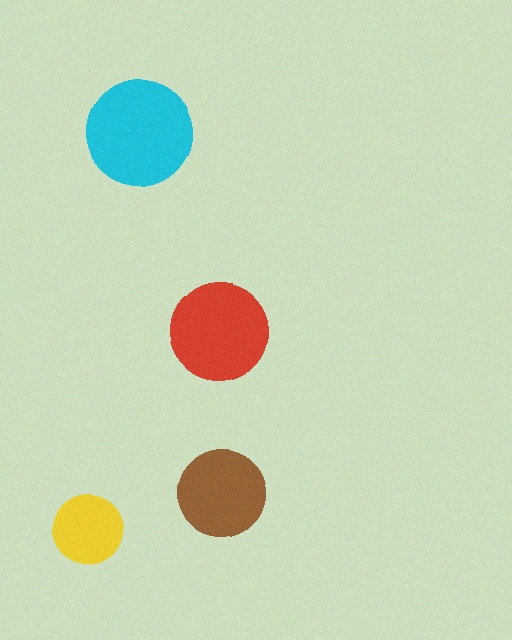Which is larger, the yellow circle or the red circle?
The red one.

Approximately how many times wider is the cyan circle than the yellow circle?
About 1.5 times wider.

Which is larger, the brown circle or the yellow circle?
The brown one.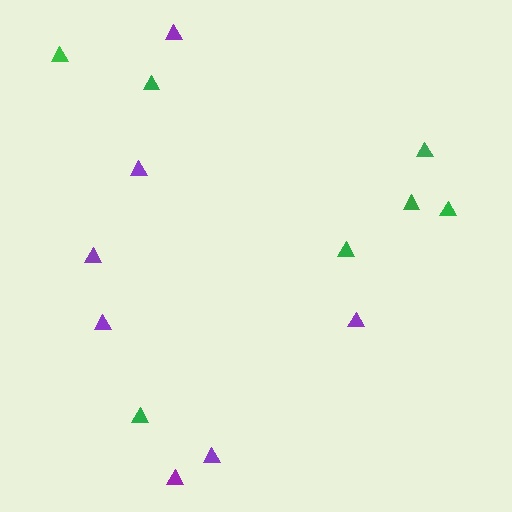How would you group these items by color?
There are 2 groups: one group of green triangles (7) and one group of purple triangles (7).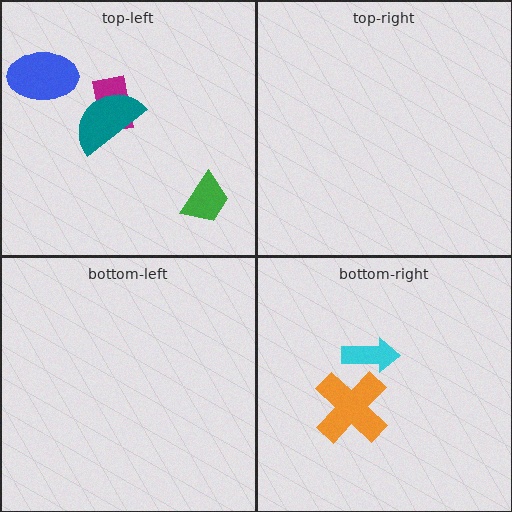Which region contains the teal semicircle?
The top-left region.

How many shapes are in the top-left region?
4.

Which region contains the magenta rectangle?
The top-left region.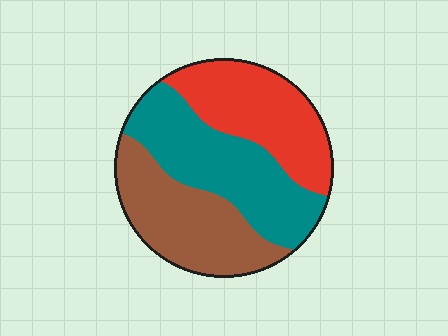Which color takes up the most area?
Teal, at roughly 35%.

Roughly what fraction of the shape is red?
Red covers around 30% of the shape.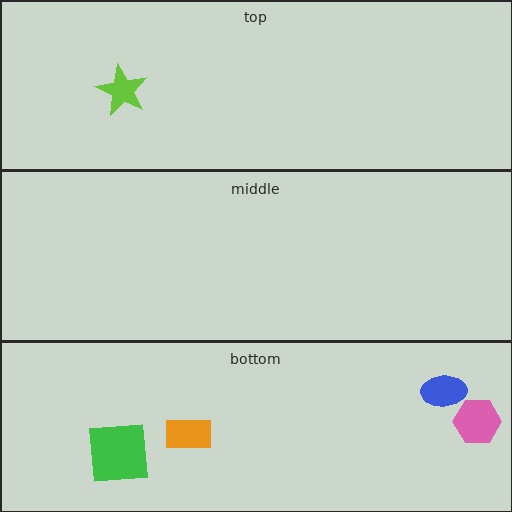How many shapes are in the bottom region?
4.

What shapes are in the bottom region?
The orange rectangle, the pink hexagon, the green square, the blue ellipse.